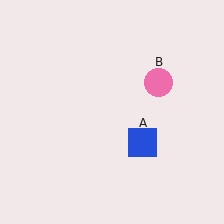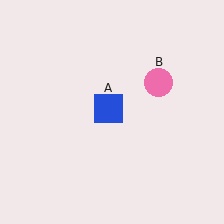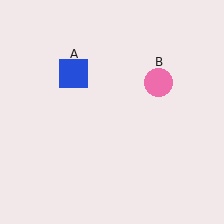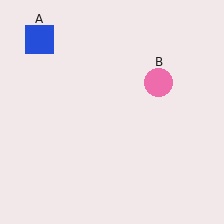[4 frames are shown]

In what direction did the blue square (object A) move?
The blue square (object A) moved up and to the left.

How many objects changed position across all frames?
1 object changed position: blue square (object A).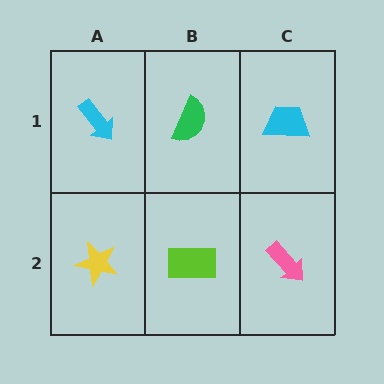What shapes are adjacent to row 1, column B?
A lime rectangle (row 2, column B), a cyan arrow (row 1, column A), a cyan trapezoid (row 1, column C).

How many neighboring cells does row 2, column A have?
2.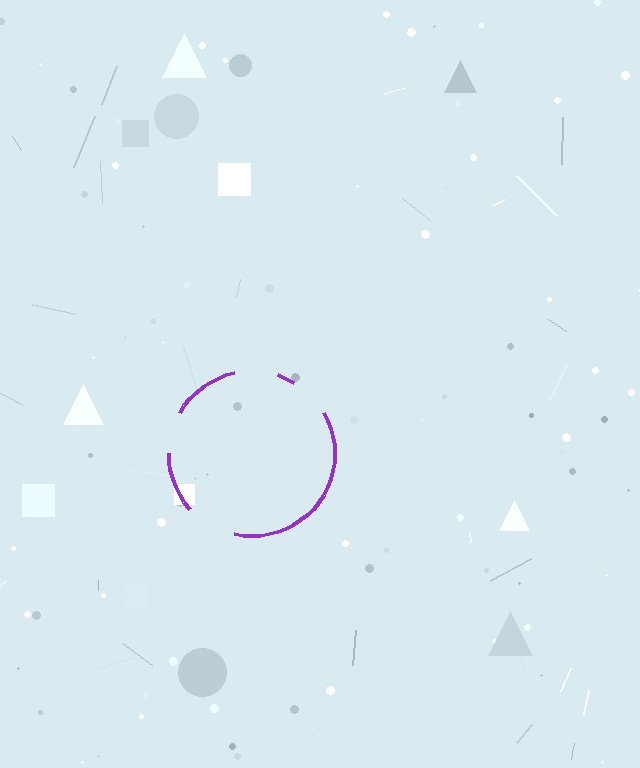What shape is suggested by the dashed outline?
The dashed outline suggests a circle.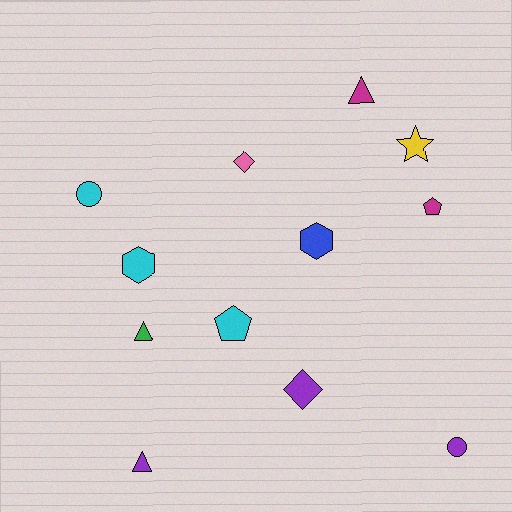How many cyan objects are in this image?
There are 3 cyan objects.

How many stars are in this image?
There is 1 star.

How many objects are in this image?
There are 12 objects.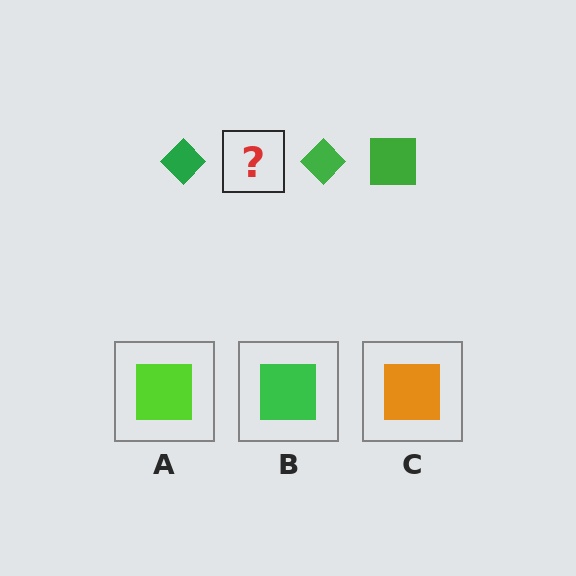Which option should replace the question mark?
Option B.